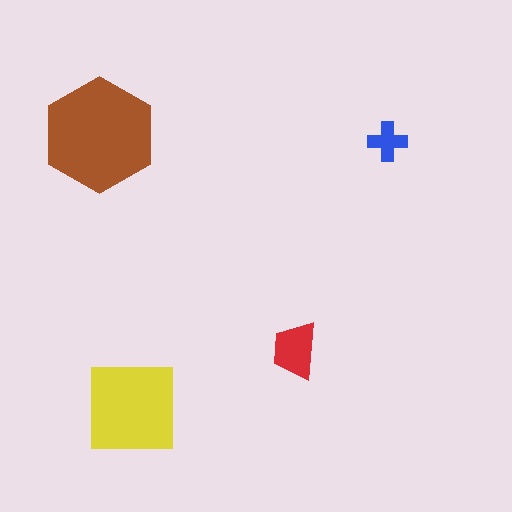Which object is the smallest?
The blue cross.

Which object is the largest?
The brown hexagon.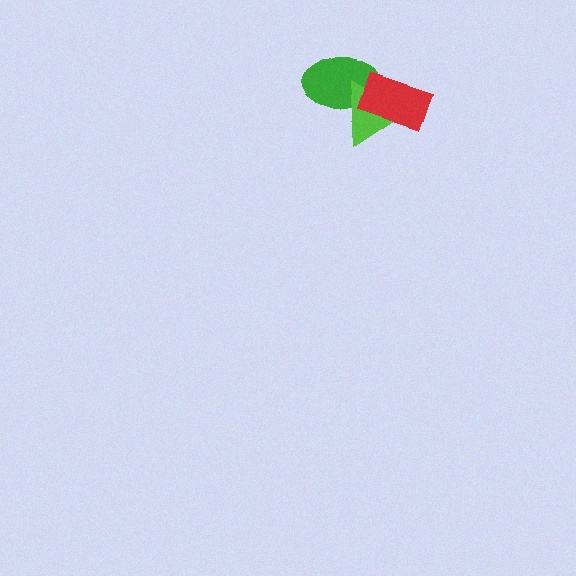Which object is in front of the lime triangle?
The red rectangle is in front of the lime triangle.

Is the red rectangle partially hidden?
No, no other shape covers it.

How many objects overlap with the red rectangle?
2 objects overlap with the red rectangle.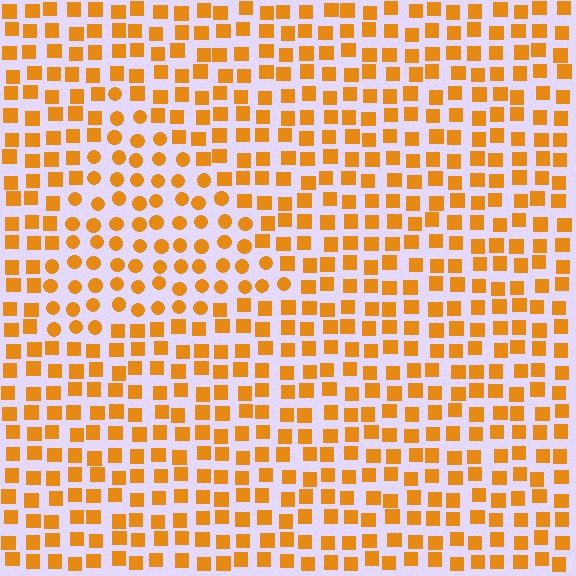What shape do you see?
I see a triangle.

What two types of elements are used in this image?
The image uses circles inside the triangle region and squares outside it.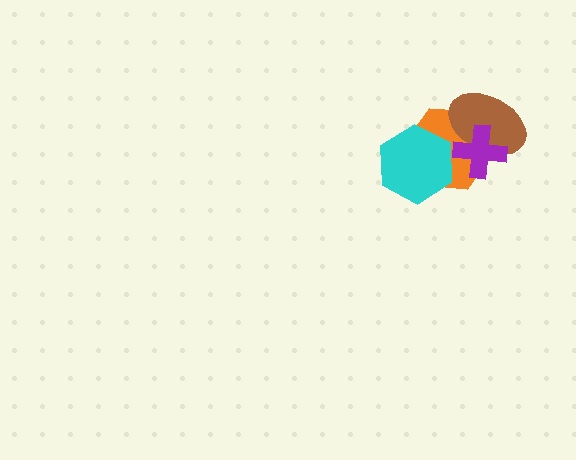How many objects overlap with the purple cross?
2 objects overlap with the purple cross.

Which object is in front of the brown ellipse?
The purple cross is in front of the brown ellipse.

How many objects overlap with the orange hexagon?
3 objects overlap with the orange hexagon.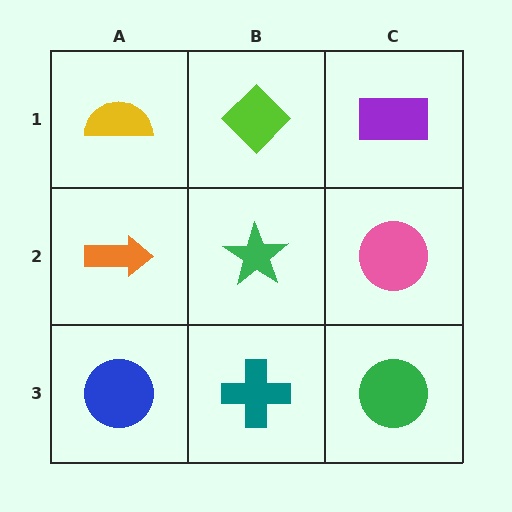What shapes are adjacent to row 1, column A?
An orange arrow (row 2, column A), a lime diamond (row 1, column B).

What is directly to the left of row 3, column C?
A teal cross.